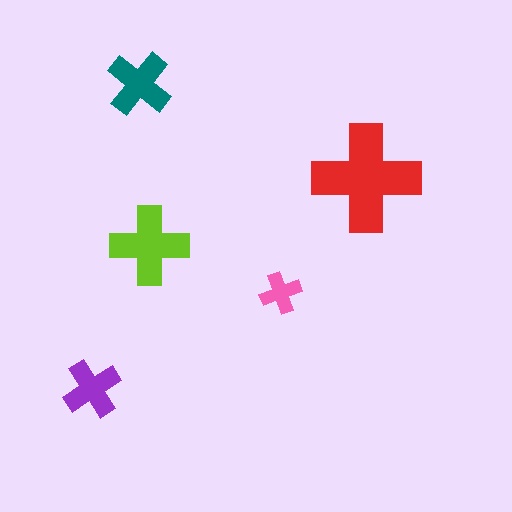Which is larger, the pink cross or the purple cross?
The purple one.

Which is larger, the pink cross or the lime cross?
The lime one.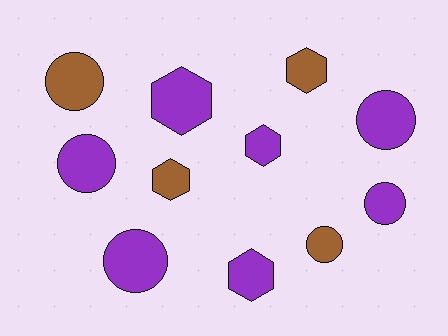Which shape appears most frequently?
Circle, with 6 objects.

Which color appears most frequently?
Purple, with 7 objects.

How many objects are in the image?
There are 11 objects.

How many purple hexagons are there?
There are 3 purple hexagons.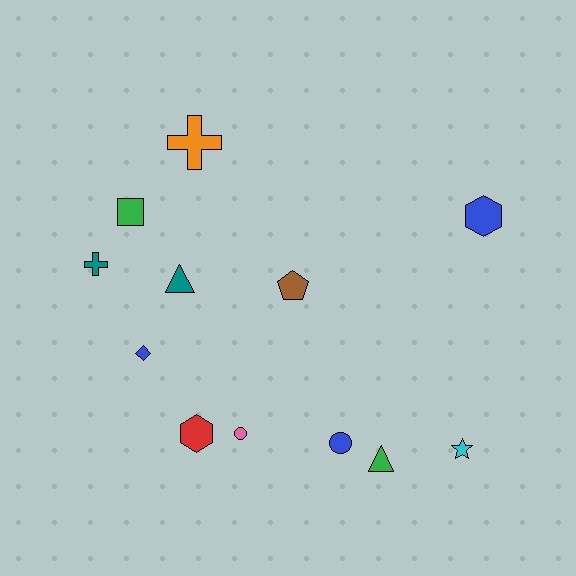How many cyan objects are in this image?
There is 1 cyan object.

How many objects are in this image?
There are 12 objects.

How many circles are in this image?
There are 2 circles.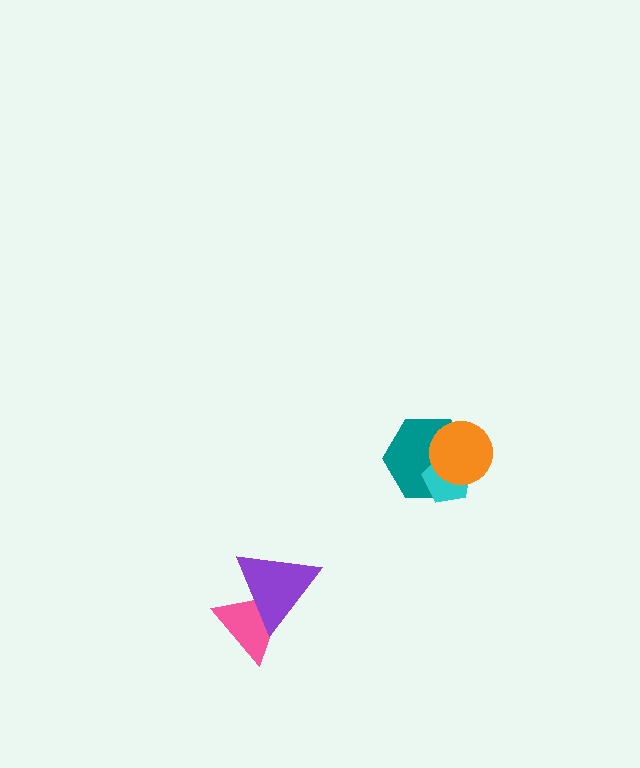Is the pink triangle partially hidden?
Yes, it is partially covered by another shape.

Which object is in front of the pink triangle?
The purple triangle is in front of the pink triangle.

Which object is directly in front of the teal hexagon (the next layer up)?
The cyan pentagon is directly in front of the teal hexagon.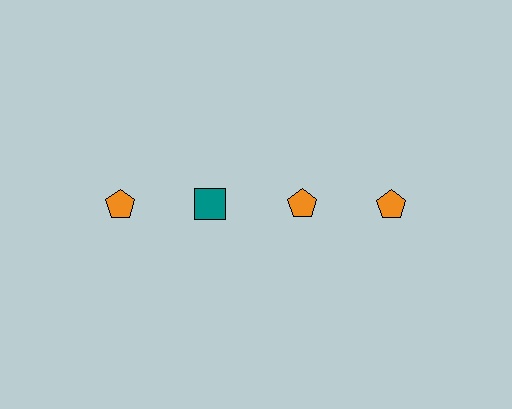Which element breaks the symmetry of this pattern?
The teal square in the top row, second from left column breaks the symmetry. All other shapes are orange pentagons.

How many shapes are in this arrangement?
There are 4 shapes arranged in a grid pattern.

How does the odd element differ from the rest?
It differs in both color (teal instead of orange) and shape (square instead of pentagon).